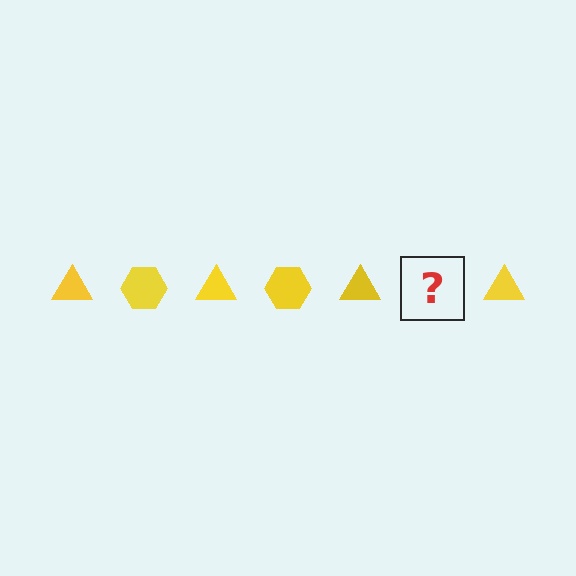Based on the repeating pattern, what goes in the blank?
The blank should be a yellow hexagon.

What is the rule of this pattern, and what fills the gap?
The rule is that the pattern cycles through triangle, hexagon shapes in yellow. The gap should be filled with a yellow hexagon.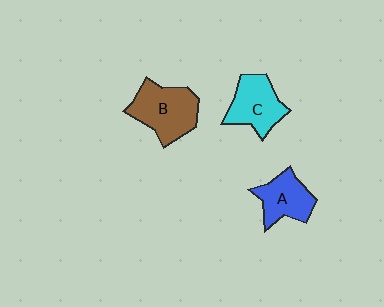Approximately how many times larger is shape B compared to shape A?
Approximately 1.4 times.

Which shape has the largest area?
Shape B (brown).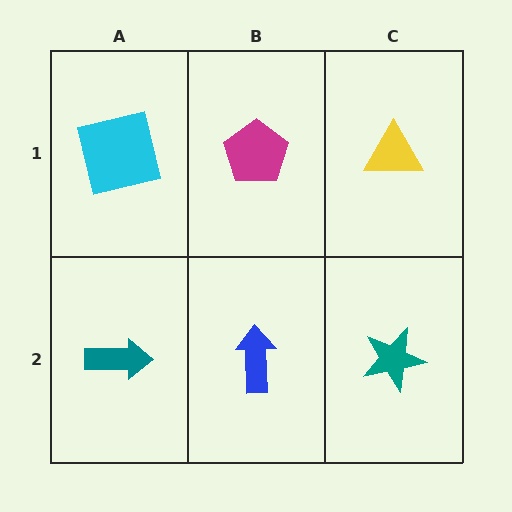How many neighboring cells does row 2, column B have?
3.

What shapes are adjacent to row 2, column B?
A magenta pentagon (row 1, column B), a teal arrow (row 2, column A), a teal star (row 2, column C).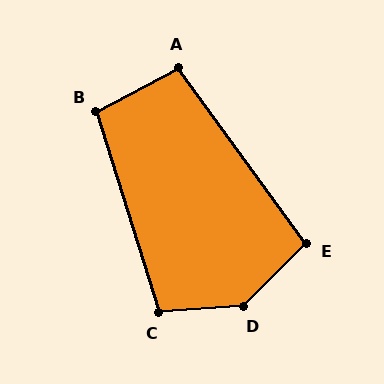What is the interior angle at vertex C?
Approximately 103 degrees (obtuse).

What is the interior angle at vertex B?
Approximately 101 degrees (obtuse).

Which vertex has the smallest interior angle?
A, at approximately 98 degrees.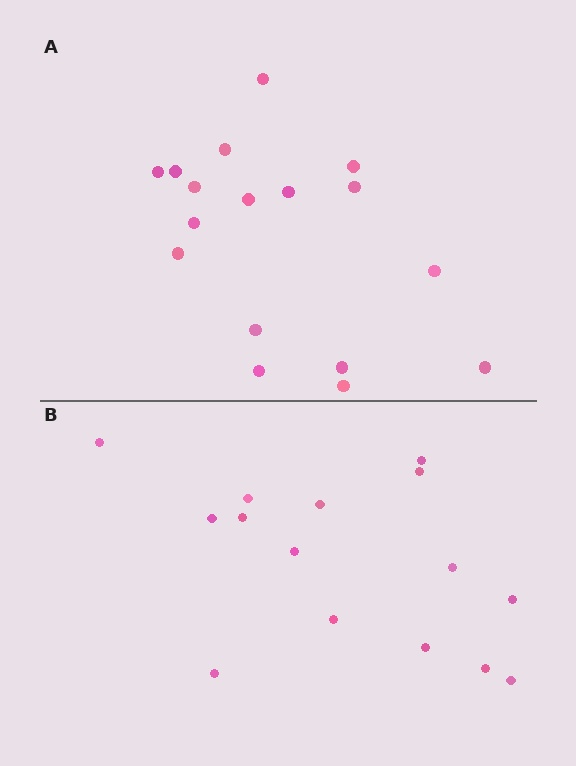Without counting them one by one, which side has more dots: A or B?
Region A (the top region) has more dots.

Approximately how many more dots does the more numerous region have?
Region A has just a few more — roughly 2 or 3 more dots than region B.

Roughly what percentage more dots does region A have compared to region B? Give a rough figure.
About 15% more.